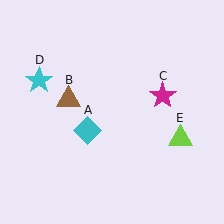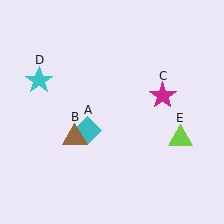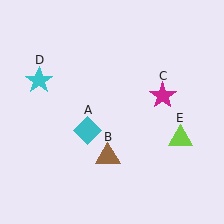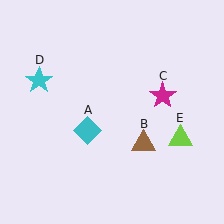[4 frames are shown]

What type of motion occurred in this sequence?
The brown triangle (object B) rotated counterclockwise around the center of the scene.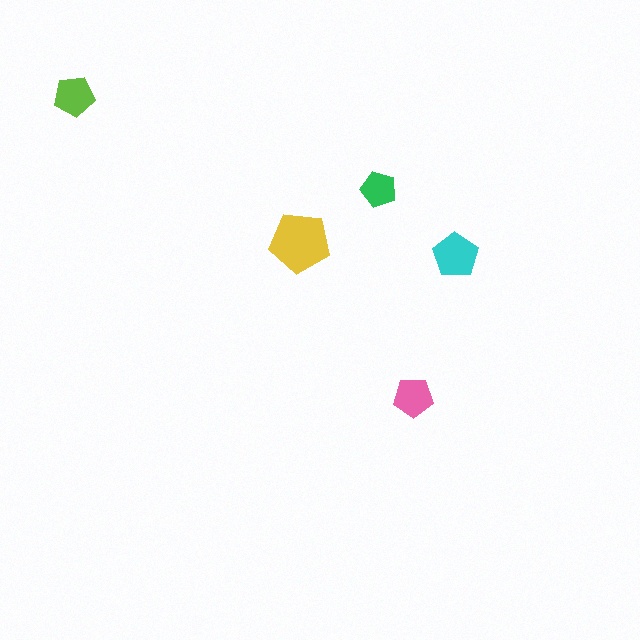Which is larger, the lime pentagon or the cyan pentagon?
The cyan one.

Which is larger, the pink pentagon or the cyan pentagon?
The cyan one.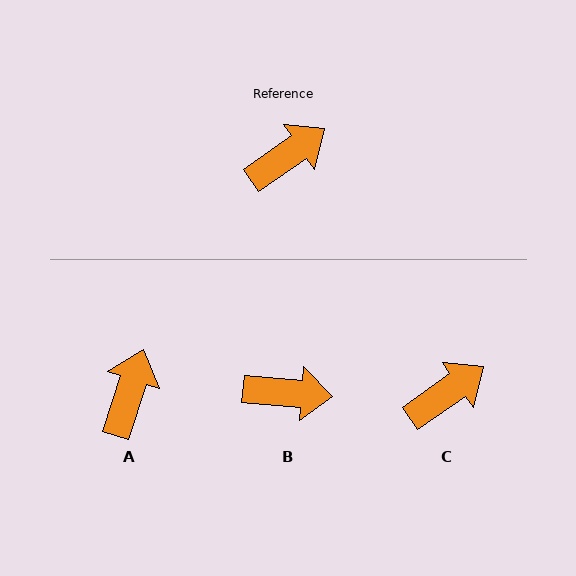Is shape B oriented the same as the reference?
No, it is off by about 40 degrees.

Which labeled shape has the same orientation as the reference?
C.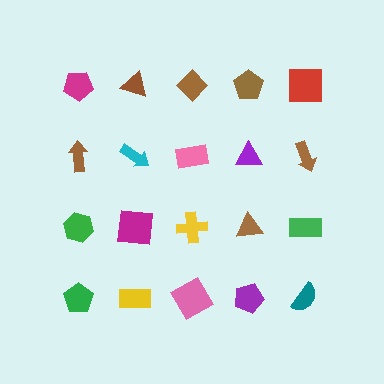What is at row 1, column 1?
A magenta pentagon.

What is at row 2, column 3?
A pink rectangle.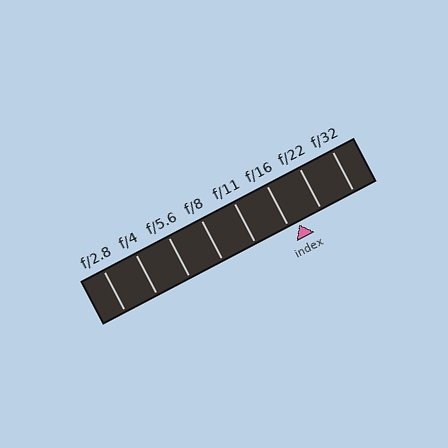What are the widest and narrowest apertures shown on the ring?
The widest aperture shown is f/2.8 and the narrowest is f/32.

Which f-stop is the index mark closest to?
The index mark is closest to f/16.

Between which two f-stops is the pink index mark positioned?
The index mark is between f/16 and f/22.